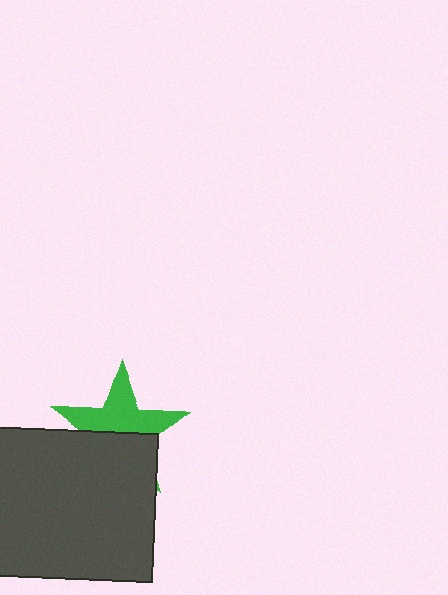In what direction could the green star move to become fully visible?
The green star could move up. That would shift it out from behind the dark gray rectangle entirely.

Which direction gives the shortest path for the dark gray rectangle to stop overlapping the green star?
Moving down gives the shortest separation.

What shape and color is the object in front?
The object in front is a dark gray rectangle.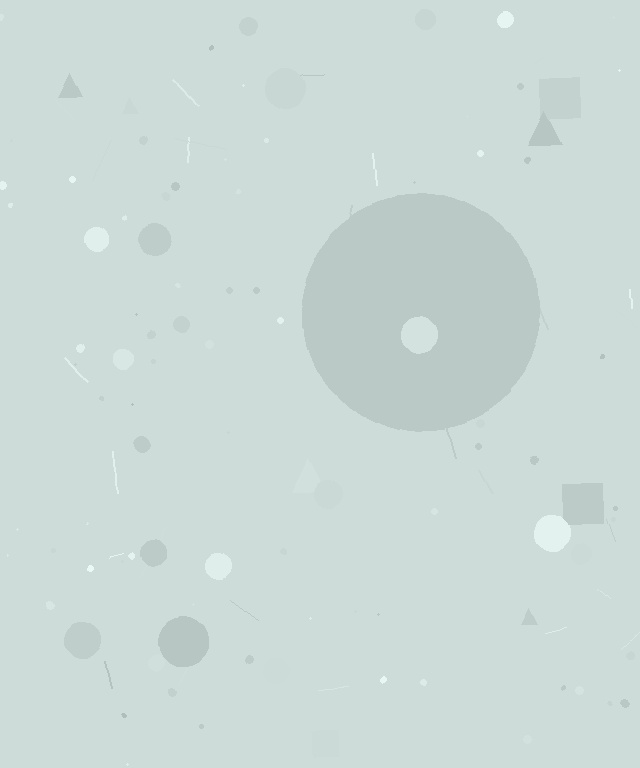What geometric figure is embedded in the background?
A circle is embedded in the background.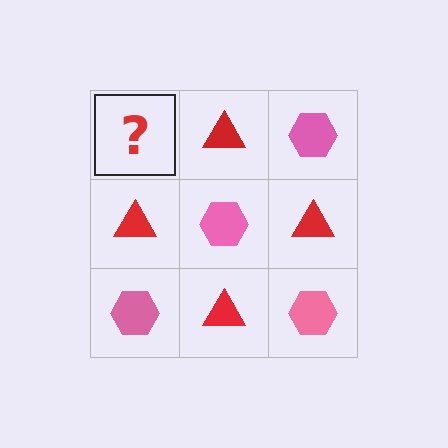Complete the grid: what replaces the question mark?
The question mark should be replaced with a pink hexagon.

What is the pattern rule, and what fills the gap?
The rule is that it alternates pink hexagon and red triangle in a checkerboard pattern. The gap should be filled with a pink hexagon.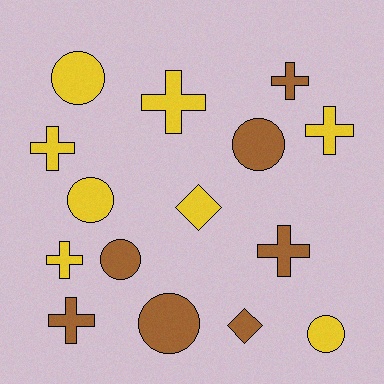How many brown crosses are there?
There are 3 brown crosses.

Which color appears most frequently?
Yellow, with 8 objects.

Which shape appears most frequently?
Cross, with 7 objects.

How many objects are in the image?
There are 15 objects.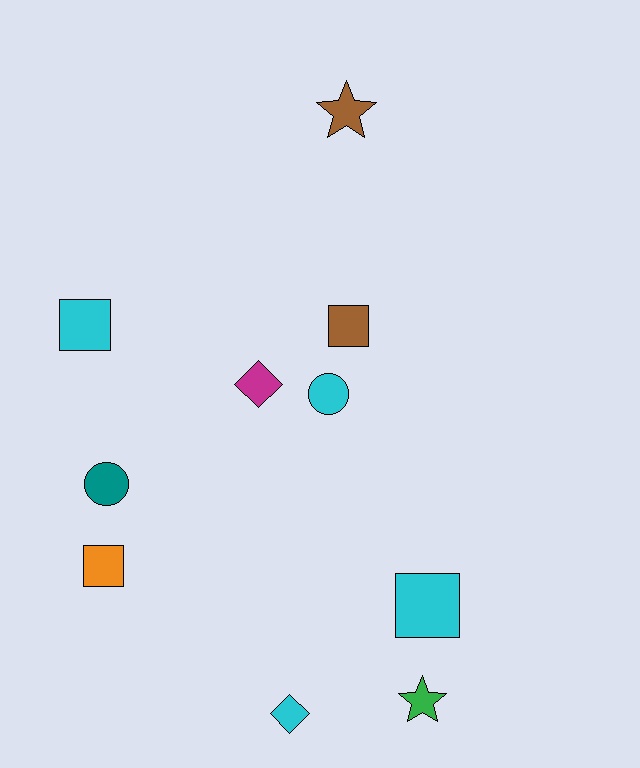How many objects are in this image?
There are 10 objects.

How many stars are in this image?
There are 2 stars.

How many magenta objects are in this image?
There is 1 magenta object.